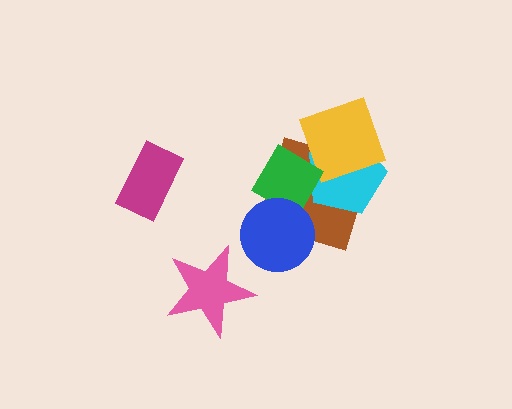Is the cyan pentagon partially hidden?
Yes, it is partially covered by another shape.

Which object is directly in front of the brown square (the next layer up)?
The cyan pentagon is directly in front of the brown square.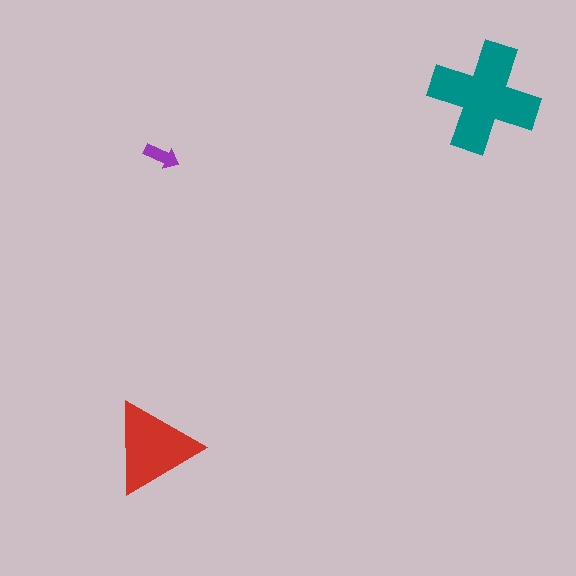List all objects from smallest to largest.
The purple arrow, the red triangle, the teal cross.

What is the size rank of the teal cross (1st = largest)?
1st.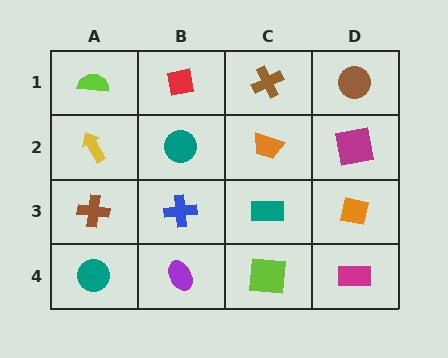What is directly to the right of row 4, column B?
A lime square.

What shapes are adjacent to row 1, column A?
A yellow arrow (row 2, column A), a red square (row 1, column B).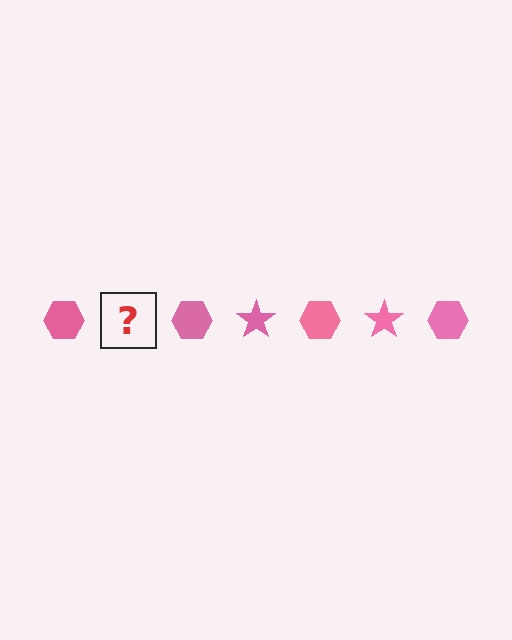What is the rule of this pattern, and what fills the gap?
The rule is that the pattern cycles through hexagon, star shapes in pink. The gap should be filled with a pink star.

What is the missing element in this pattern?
The missing element is a pink star.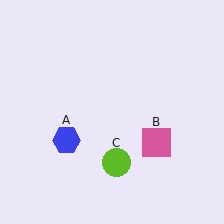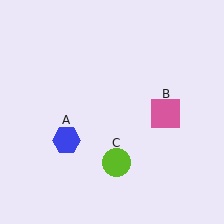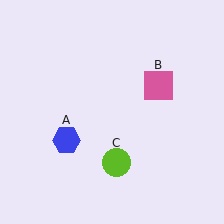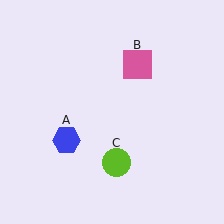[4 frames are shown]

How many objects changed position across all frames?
1 object changed position: pink square (object B).